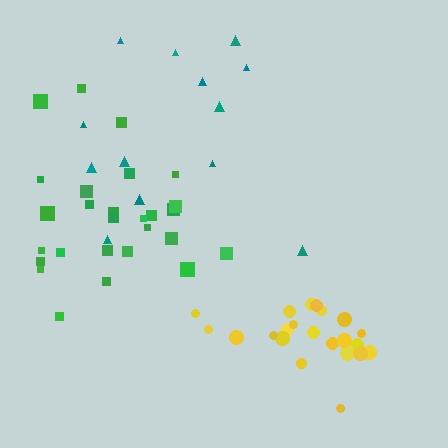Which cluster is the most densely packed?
Yellow.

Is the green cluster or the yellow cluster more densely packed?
Yellow.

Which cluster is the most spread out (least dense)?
Teal.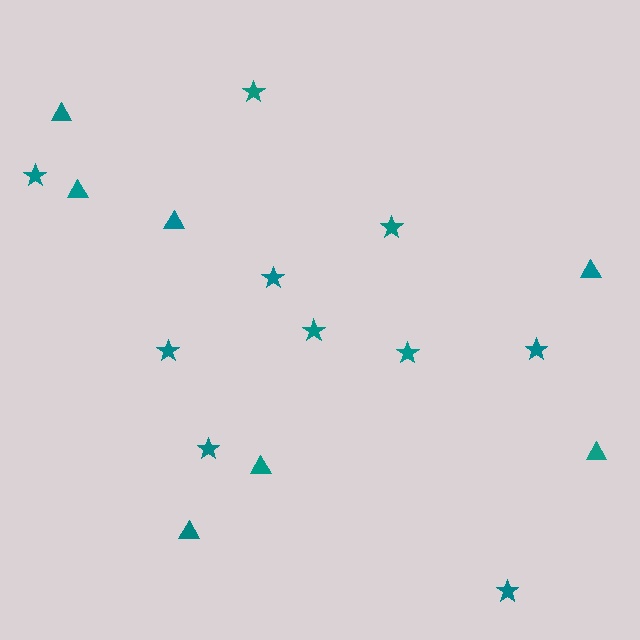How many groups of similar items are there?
There are 2 groups: one group of stars (10) and one group of triangles (7).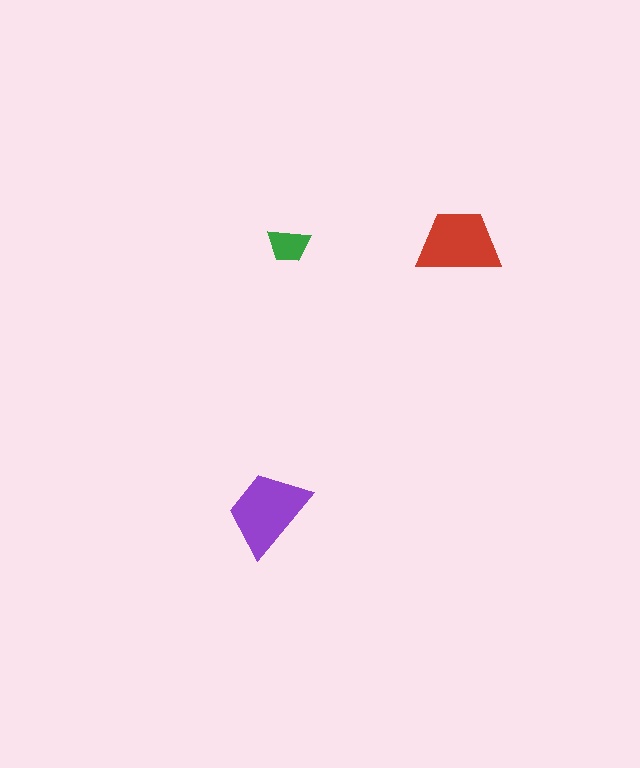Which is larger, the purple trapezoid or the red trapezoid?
The purple one.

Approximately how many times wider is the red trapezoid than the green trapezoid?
About 2 times wider.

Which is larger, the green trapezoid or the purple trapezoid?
The purple one.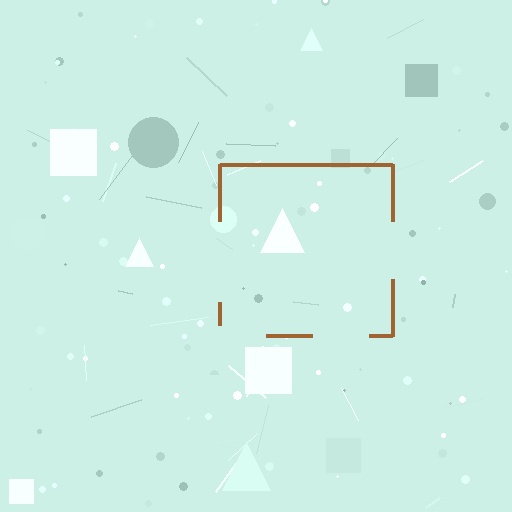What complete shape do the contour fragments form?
The contour fragments form a square.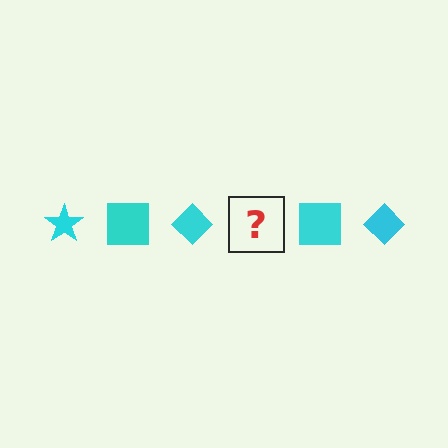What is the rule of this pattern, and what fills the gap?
The rule is that the pattern cycles through star, square, diamond shapes in cyan. The gap should be filled with a cyan star.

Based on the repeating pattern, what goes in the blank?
The blank should be a cyan star.